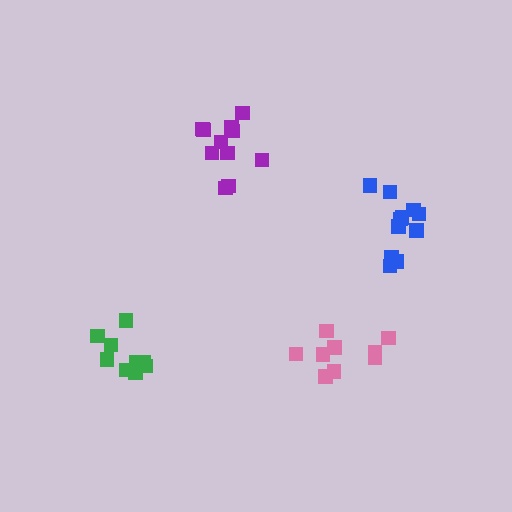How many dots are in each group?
Group 1: 11 dots, Group 2: 9 dots, Group 3: 9 dots, Group 4: 11 dots (40 total).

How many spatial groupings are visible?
There are 4 spatial groupings.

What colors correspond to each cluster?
The clusters are colored: purple, pink, green, blue.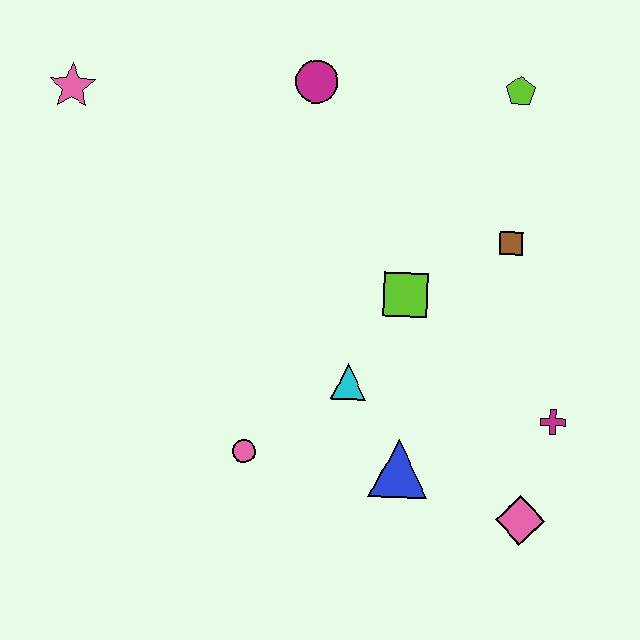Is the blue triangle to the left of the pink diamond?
Yes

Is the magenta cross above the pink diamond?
Yes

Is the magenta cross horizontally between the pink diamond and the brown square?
No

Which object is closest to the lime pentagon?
The brown square is closest to the lime pentagon.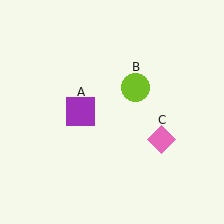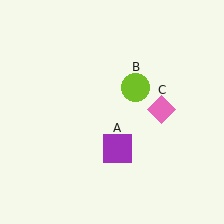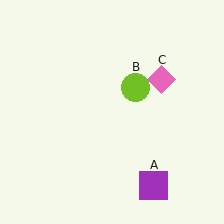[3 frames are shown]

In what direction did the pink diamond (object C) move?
The pink diamond (object C) moved up.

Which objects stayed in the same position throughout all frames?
Lime circle (object B) remained stationary.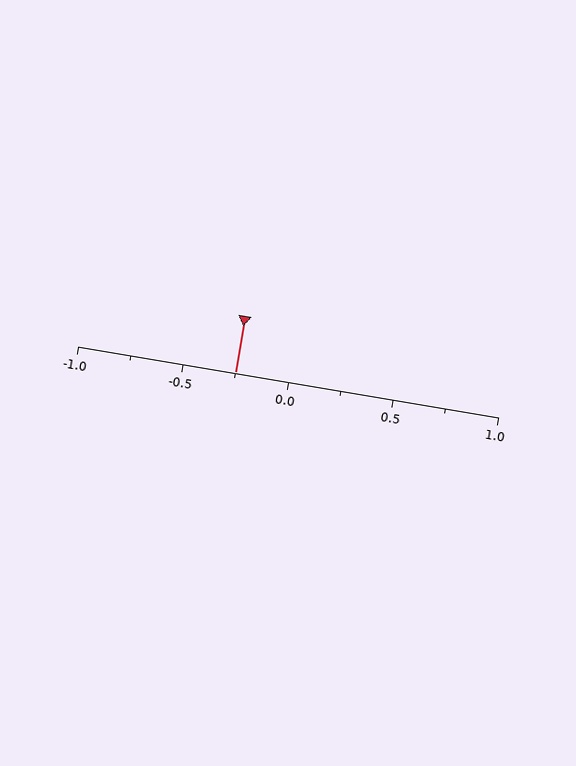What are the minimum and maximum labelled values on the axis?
The axis runs from -1.0 to 1.0.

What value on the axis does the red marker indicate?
The marker indicates approximately -0.25.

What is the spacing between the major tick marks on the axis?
The major ticks are spaced 0.5 apart.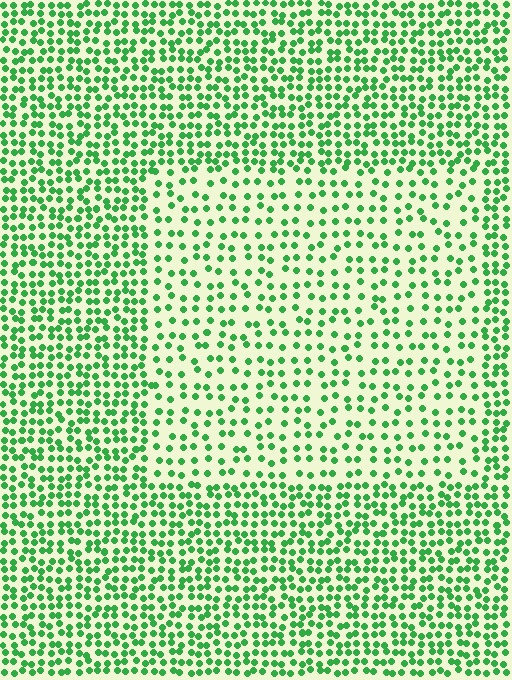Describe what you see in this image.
The image contains small green elements arranged at two different densities. A rectangle-shaped region is visible where the elements are less densely packed than the surrounding area.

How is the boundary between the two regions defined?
The boundary is defined by a change in element density (approximately 1.9x ratio). All elements are the same color, size, and shape.